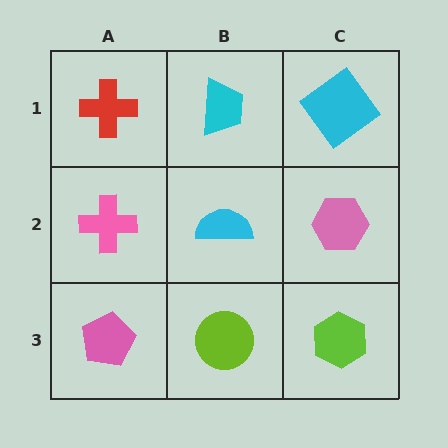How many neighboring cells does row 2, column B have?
4.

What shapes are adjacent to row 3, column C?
A pink hexagon (row 2, column C), a lime circle (row 3, column B).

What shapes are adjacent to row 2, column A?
A red cross (row 1, column A), a pink pentagon (row 3, column A), a cyan semicircle (row 2, column B).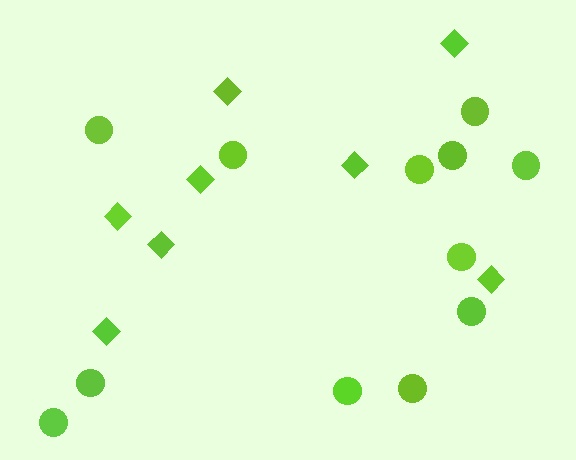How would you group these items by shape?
There are 2 groups: one group of diamonds (8) and one group of circles (12).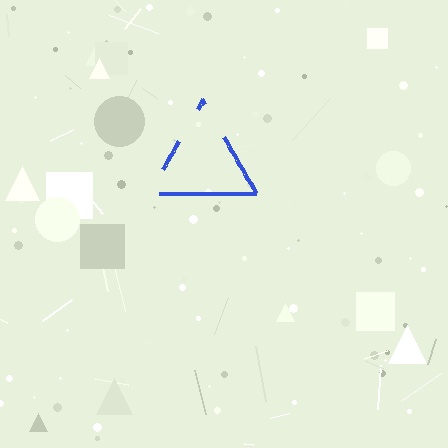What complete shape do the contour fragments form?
The contour fragments form a triangle.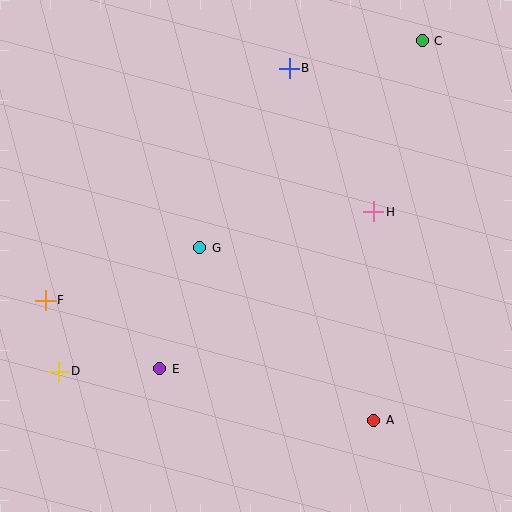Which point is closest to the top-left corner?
Point B is closest to the top-left corner.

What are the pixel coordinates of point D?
Point D is at (59, 371).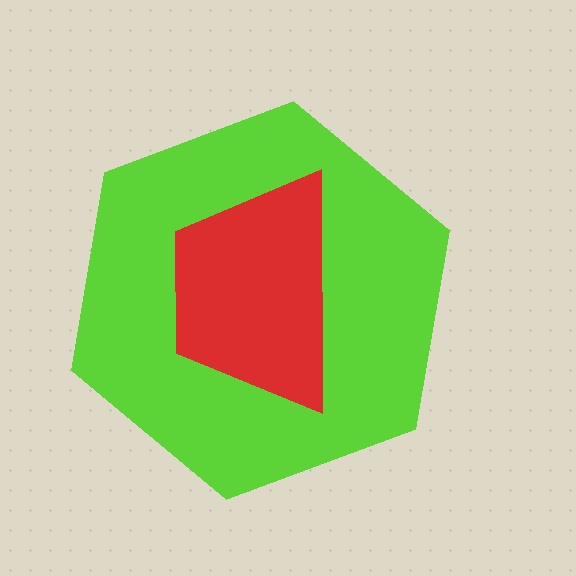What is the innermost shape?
The red trapezoid.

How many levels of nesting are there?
2.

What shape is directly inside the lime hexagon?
The red trapezoid.